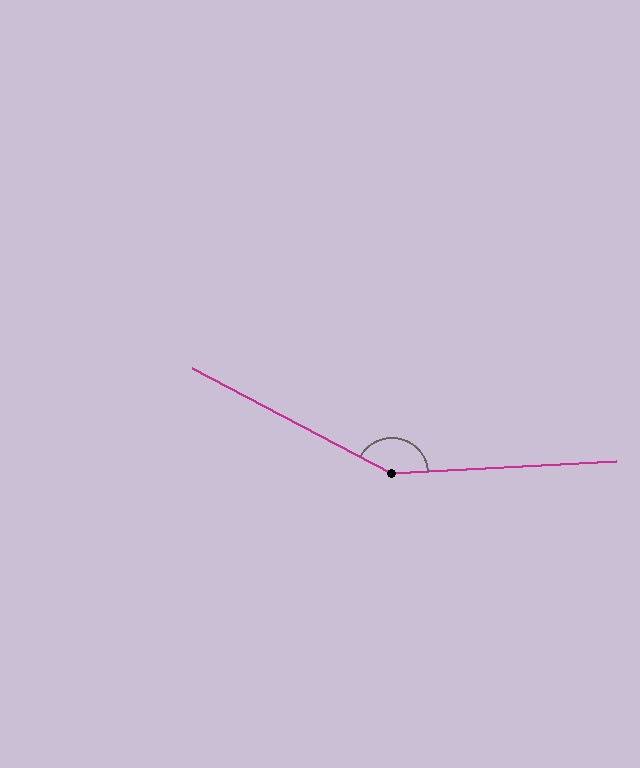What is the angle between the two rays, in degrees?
Approximately 149 degrees.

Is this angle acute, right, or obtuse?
It is obtuse.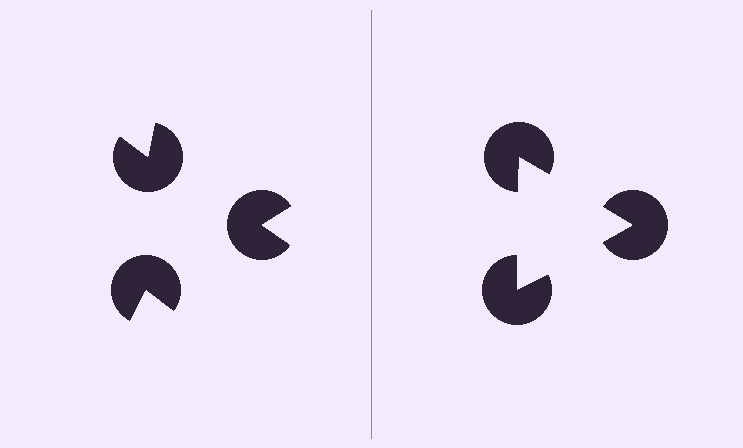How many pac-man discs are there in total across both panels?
6 — 3 on each side.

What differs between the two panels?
The pac-man discs are positioned identically on both sides; only the wedge orientations differ. On the right they align to a triangle; on the left they are misaligned.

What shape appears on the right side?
An illusory triangle.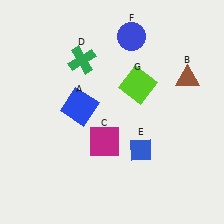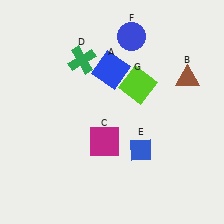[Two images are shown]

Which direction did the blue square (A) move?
The blue square (A) moved up.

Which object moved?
The blue square (A) moved up.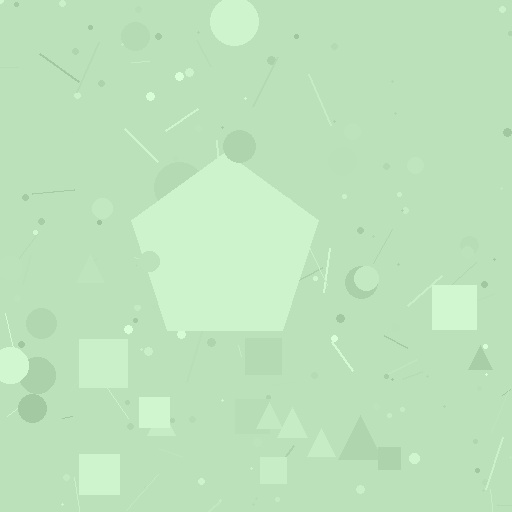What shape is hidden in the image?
A pentagon is hidden in the image.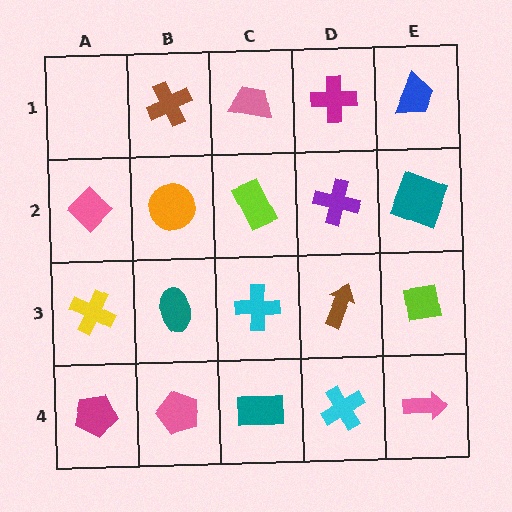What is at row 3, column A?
A yellow cross.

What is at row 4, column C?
A teal rectangle.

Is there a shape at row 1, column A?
No, that cell is empty.